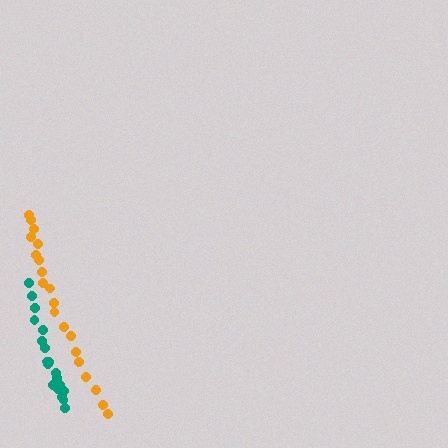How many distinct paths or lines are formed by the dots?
There are 2 distinct paths.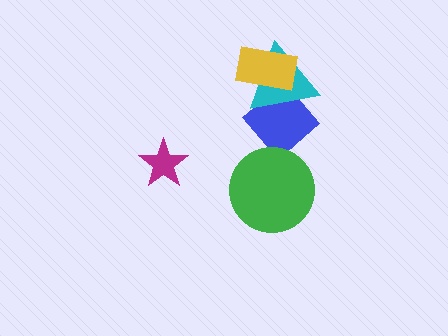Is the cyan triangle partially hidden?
Yes, it is partially covered by another shape.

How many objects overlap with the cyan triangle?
2 objects overlap with the cyan triangle.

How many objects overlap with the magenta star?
0 objects overlap with the magenta star.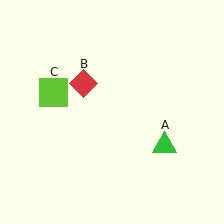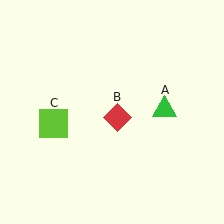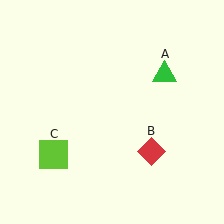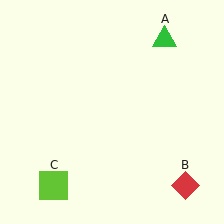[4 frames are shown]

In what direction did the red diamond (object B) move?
The red diamond (object B) moved down and to the right.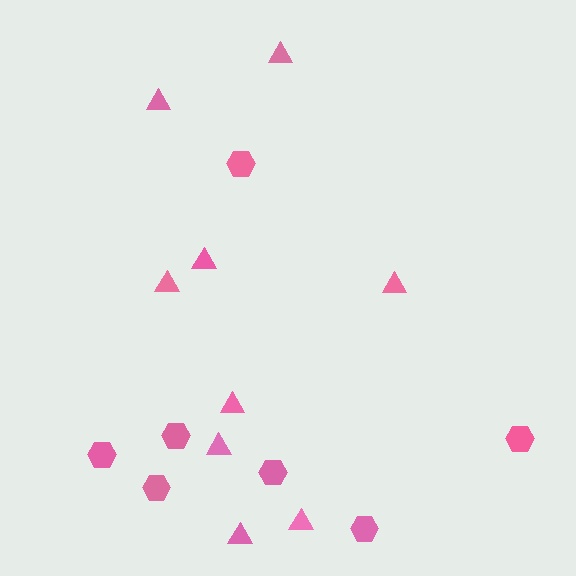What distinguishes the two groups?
There are 2 groups: one group of hexagons (7) and one group of triangles (9).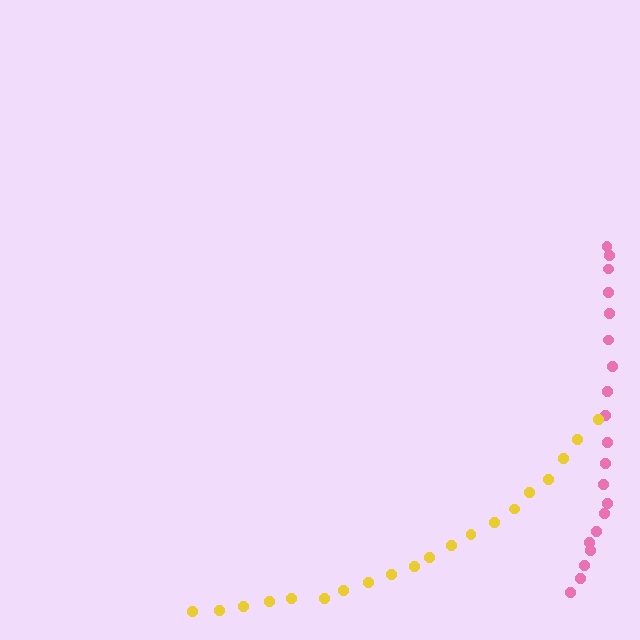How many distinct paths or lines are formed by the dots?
There are 2 distinct paths.